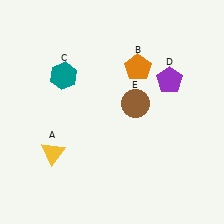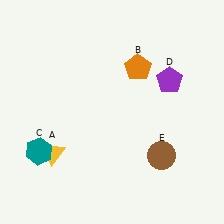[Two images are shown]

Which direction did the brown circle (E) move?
The brown circle (E) moved down.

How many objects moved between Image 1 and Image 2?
2 objects moved between the two images.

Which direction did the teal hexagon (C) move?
The teal hexagon (C) moved down.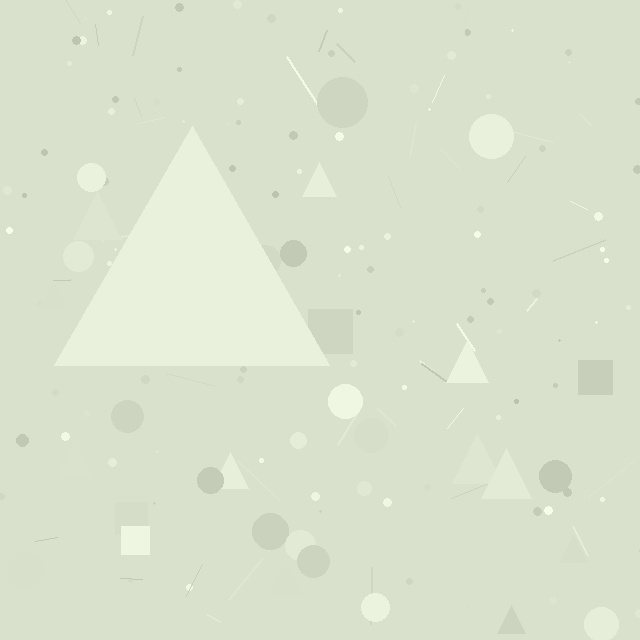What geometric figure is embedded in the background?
A triangle is embedded in the background.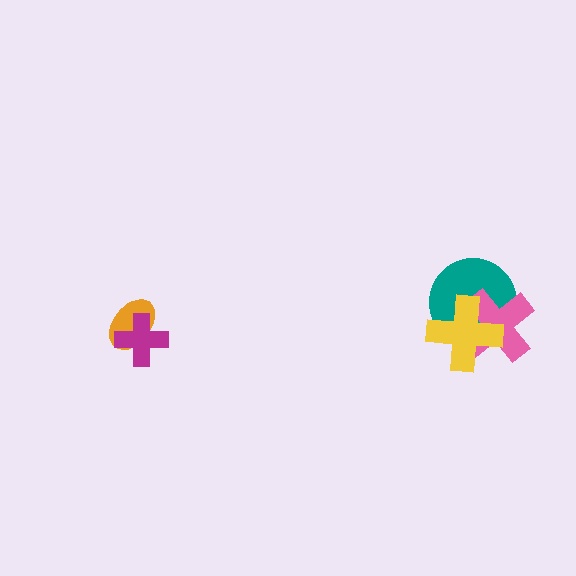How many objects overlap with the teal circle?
2 objects overlap with the teal circle.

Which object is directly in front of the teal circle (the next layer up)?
The pink cross is directly in front of the teal circle.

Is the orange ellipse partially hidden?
Yes, it is partially covered by another shape.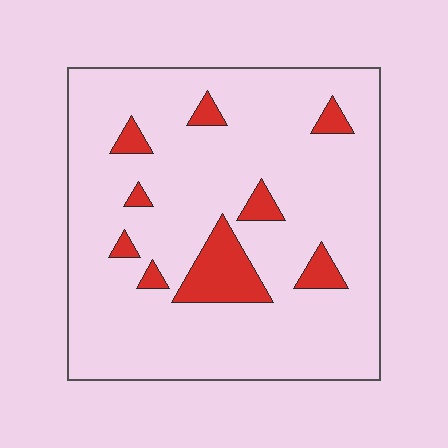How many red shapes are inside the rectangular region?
9.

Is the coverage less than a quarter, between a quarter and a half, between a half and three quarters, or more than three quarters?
Less than a quarter.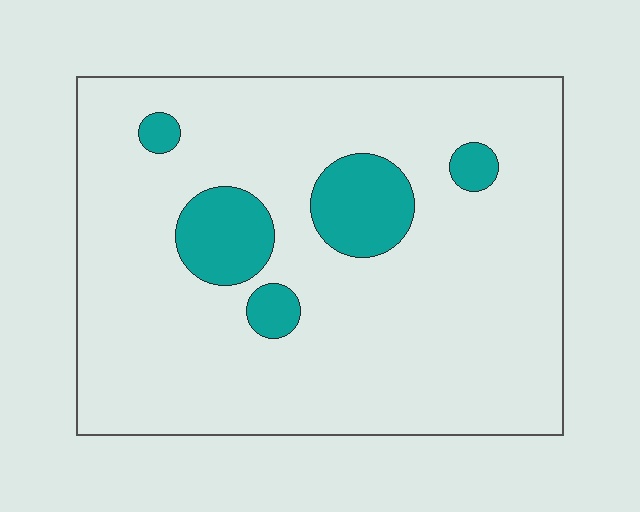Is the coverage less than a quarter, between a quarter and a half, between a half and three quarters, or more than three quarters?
Less than a quarter.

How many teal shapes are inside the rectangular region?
5.